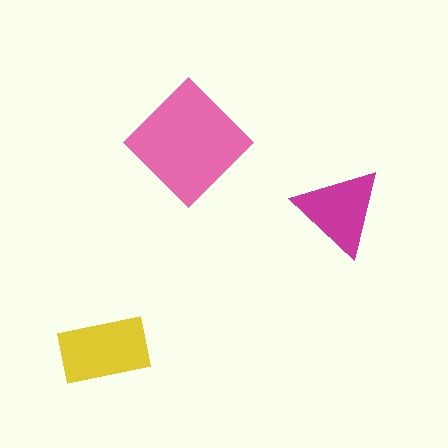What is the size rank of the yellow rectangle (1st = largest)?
2nd.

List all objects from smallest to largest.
The magenta triangle, the yellow rectangle, the pink diamond.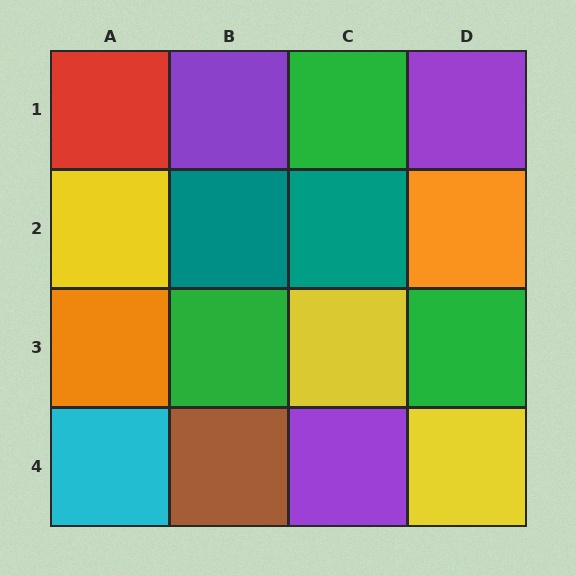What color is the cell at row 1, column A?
Red.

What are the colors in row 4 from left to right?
Cyan, brown, purple, yellow.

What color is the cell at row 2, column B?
Teal.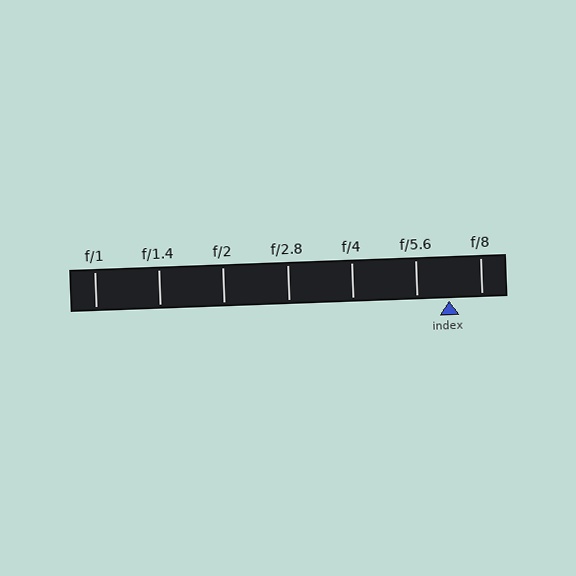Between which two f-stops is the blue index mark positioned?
The index mark is between f/5.6 and f/8.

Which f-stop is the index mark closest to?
The index mark is closest to f/8.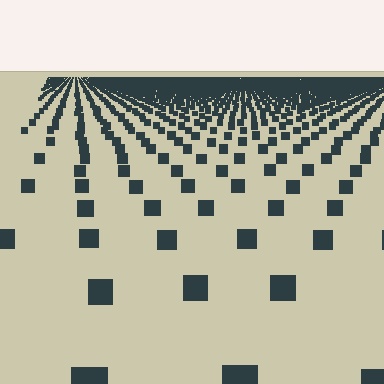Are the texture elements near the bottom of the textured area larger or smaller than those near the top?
Larger. Near the bottom, elements are closer to the viewer and appear at a bigger on-screen size.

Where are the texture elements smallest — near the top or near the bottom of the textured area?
Near the top.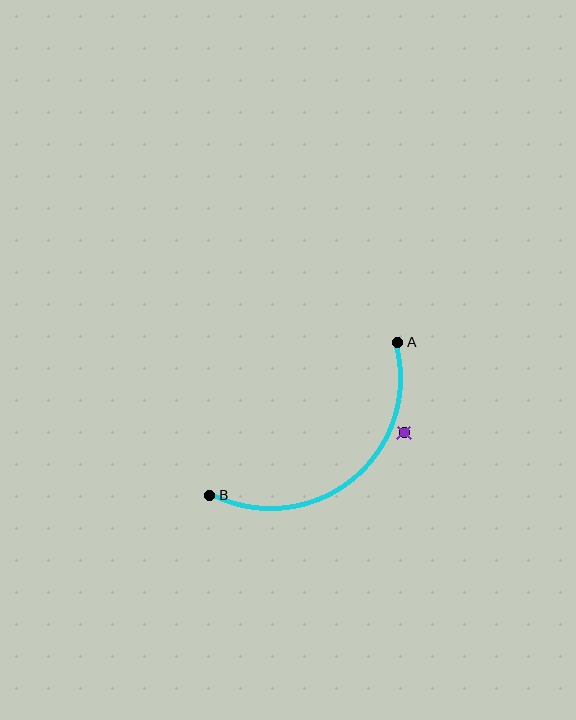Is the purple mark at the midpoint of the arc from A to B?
No — the purple mark does not lie on the arc at all. It sits slightly outside the curve.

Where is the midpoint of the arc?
The arc midpoint is the point on the curve farthest from the straight line joining A and B. It sits below and to the right of that line.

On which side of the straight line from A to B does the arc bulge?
The arc bulges below and to the right of the straight line connecting A and B.